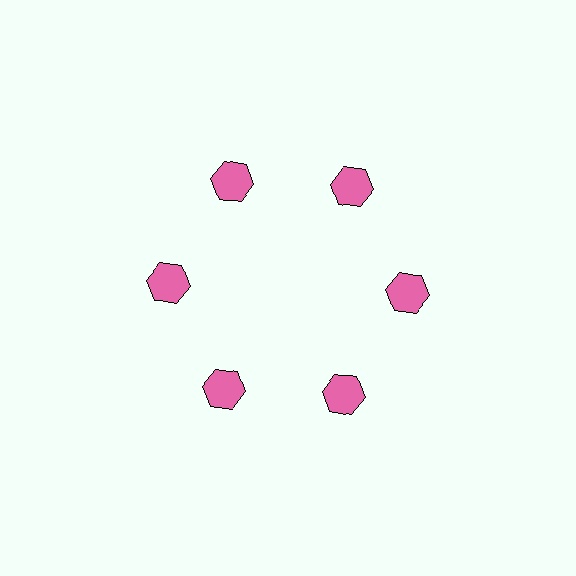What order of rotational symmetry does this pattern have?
This pattern has 6-fold rotational symmetry.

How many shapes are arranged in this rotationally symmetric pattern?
There are 6 shapes, arranged in 6 groups of 1.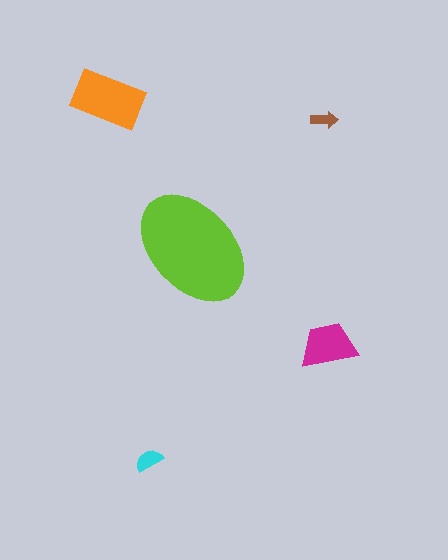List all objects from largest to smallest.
The lime ellipse, the orange rectangle, the magenta trapezoid, the cyan semicircle, the brown arrow.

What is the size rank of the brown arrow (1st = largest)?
5th.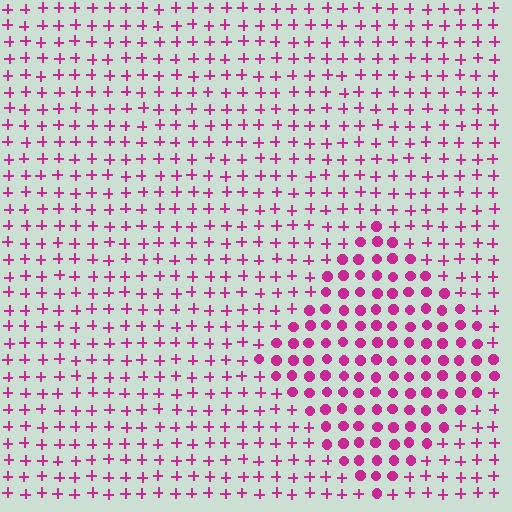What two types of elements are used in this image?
The image uses circles inside the diamond region and plus signs outside it.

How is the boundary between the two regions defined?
The boundary is defined by a change in element shape: circles inside vs. plus signs outside. All elements share the same color and spacing.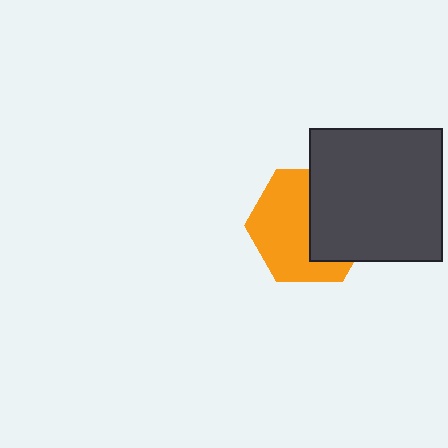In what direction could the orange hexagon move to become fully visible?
The orange hexagon could move left. That would shift it out from behind the dark gray square entirely.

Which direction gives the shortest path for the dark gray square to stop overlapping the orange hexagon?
Moving right gives the shortest separation.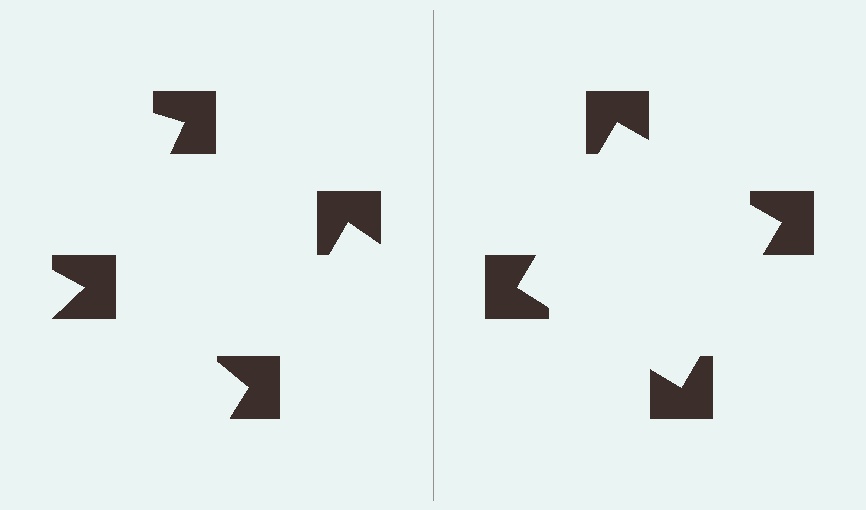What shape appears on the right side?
An illusory square.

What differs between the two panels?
The notched squares are positioned identically on both sides; only the wedge orientations differ. On the right they align to a square; on the left they are misaligned.